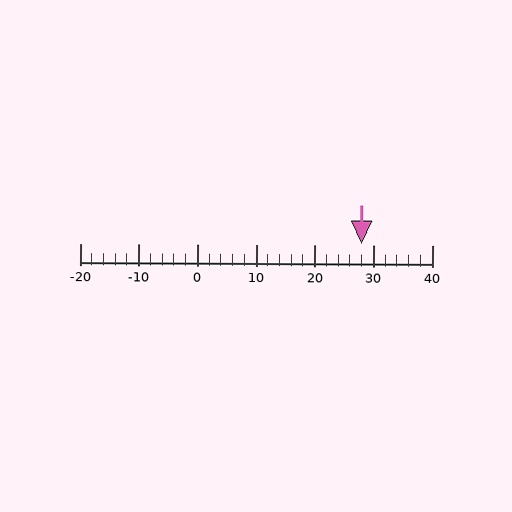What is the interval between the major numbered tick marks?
The major tick marks are spaced 10 units apart.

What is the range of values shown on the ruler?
The ruler shows values from -20 to 40.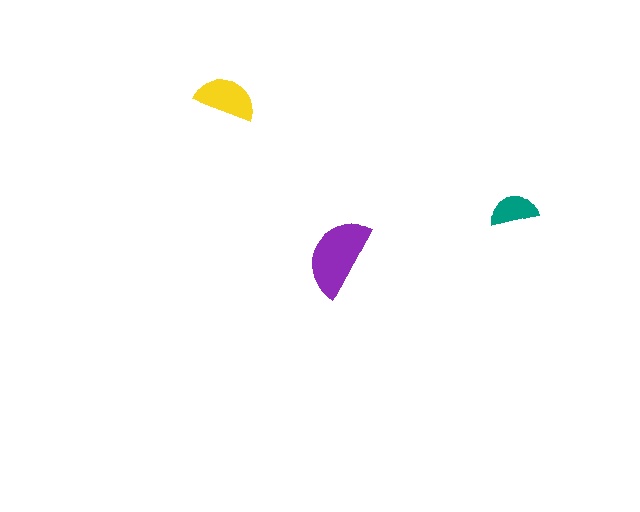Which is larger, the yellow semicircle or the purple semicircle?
The purple one.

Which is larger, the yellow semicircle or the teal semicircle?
The yellow one.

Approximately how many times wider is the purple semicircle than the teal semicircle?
About 1.5 times wider.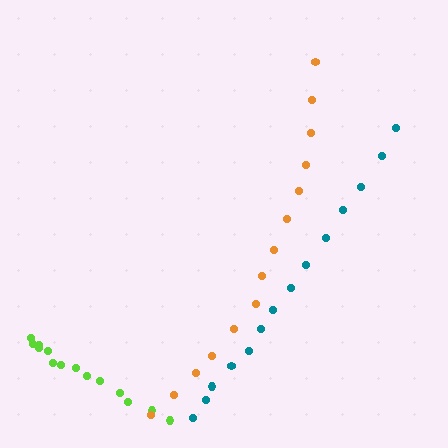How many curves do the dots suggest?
There are 3 distinct paths.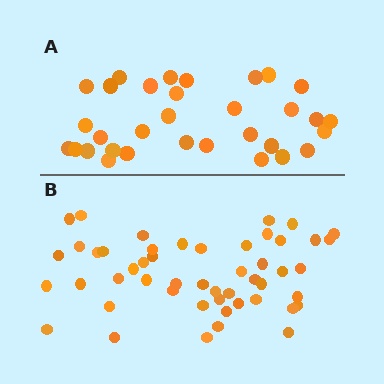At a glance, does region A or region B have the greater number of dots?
Region B (the bottom region) has more dots.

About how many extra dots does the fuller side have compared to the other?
Region B has approximately 20 more dots than region A.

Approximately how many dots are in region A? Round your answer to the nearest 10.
About 30 dots. (The exact count is 32, which rounds to 30.)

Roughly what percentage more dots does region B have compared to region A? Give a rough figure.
About 55% more.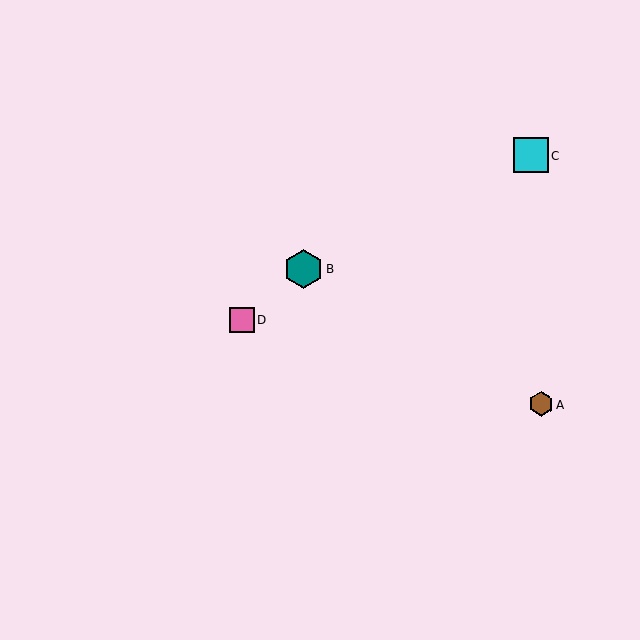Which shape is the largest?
The teal hexagon (labeled B) is the largest.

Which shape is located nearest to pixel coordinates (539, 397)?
The brown hexagon (labeled A) at (541, 404) is nearest to that location.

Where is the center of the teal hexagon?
The center of the teal hexagon is at (304, 269).